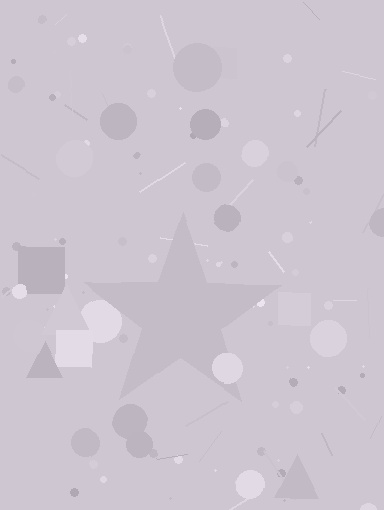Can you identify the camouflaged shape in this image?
The camouflaged shape is a star.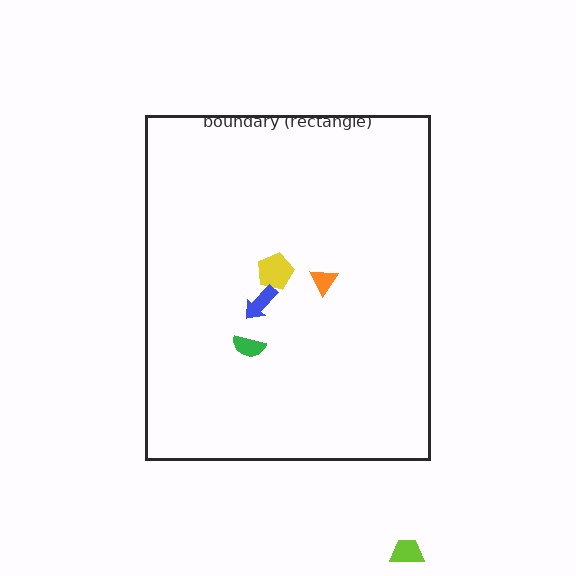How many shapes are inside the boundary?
4 inside, 1 outside.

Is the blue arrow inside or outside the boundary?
Inside.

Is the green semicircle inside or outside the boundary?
Inside.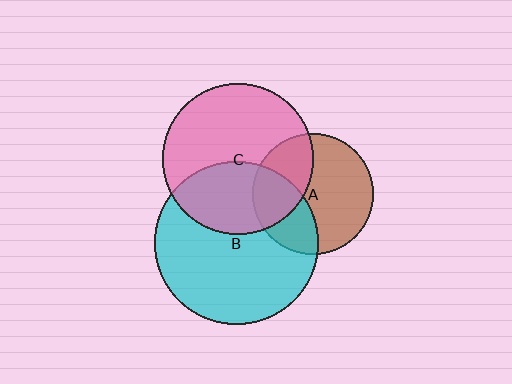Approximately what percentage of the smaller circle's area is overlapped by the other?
Approximately 35%.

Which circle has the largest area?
Circle B (cyan).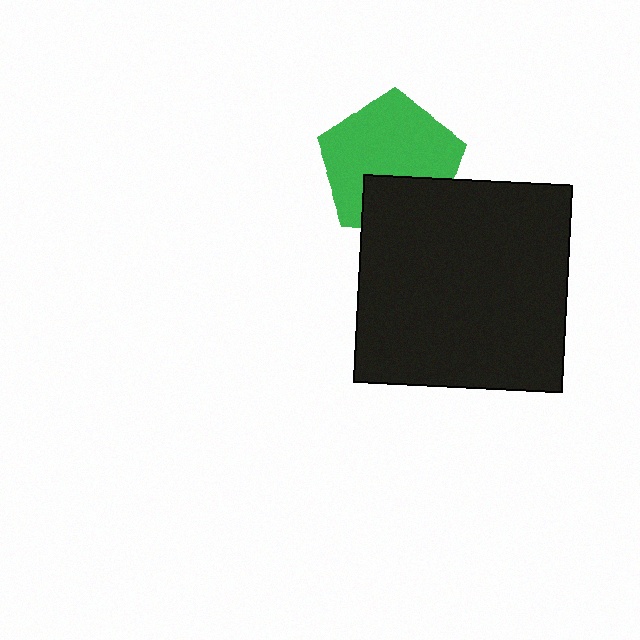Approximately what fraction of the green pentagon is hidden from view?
Roughly 30% of the green pentagon is hidden behind the black square.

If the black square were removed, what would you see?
You would see the complete green pentagon.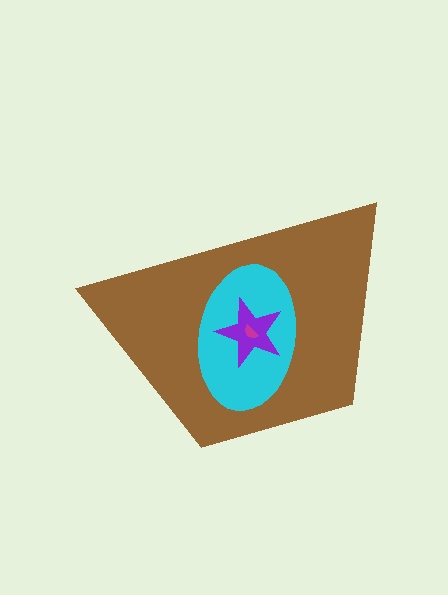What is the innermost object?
The magenta semicircle.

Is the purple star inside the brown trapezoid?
Yes.